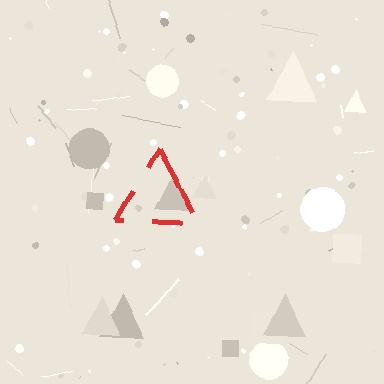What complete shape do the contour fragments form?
The contour fragments form a triangle.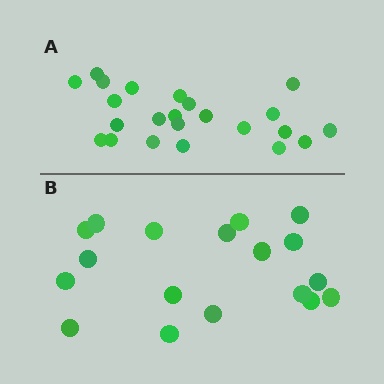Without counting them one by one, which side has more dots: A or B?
Region A (the top region) has more dots.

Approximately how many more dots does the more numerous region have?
Region A has about 5 more dots than region B.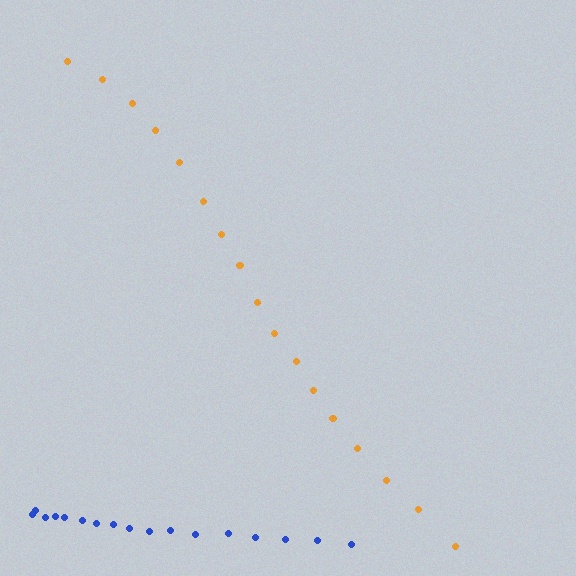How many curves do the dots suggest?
There are 2 distinct paths.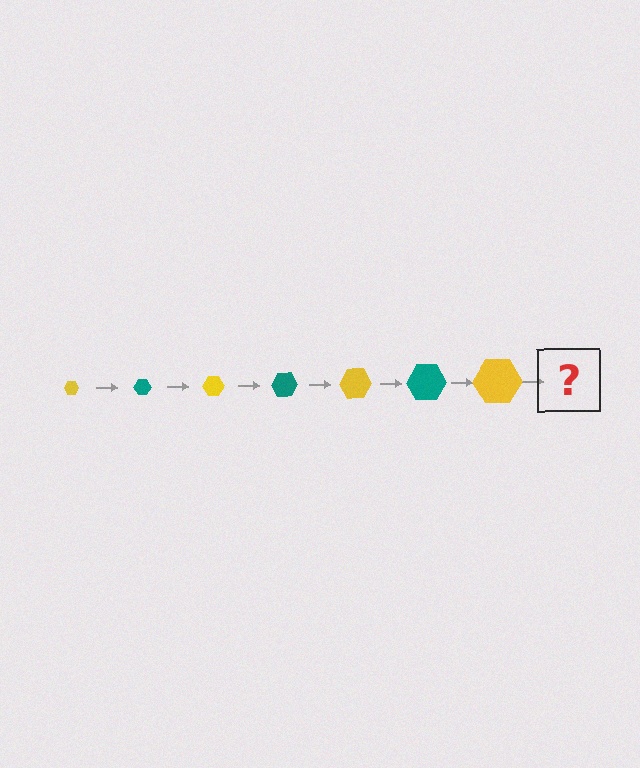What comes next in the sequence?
The next element should be a teal hexagon, larger than the previous one.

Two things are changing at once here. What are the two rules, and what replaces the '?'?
The two rules are that the hexagon grows larger each step and the color cycles through yellow and teal. The '?' should be a teal hexagon, larger than the previous one.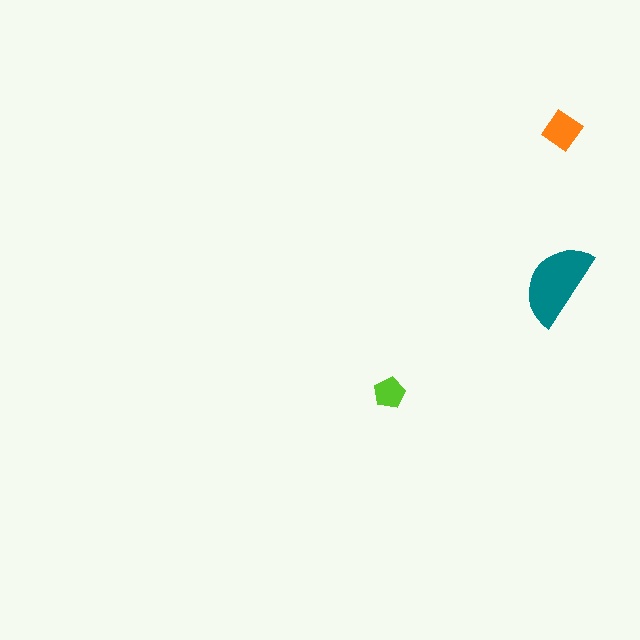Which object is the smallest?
The lime pentagon.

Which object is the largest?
The teal semicircle.